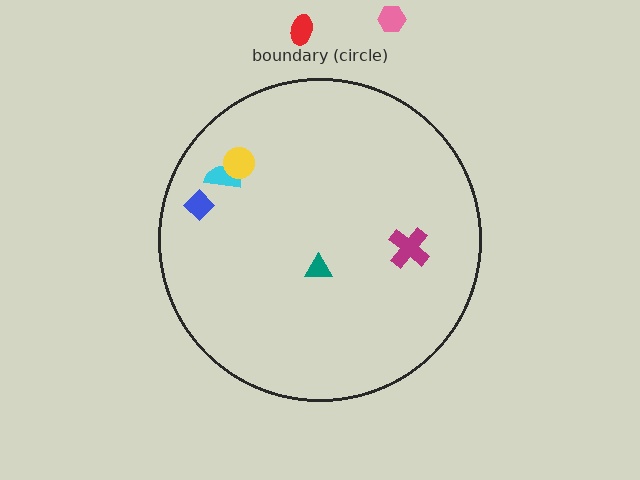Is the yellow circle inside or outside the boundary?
Inside.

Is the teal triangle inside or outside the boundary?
Inside.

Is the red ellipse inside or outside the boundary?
Outside.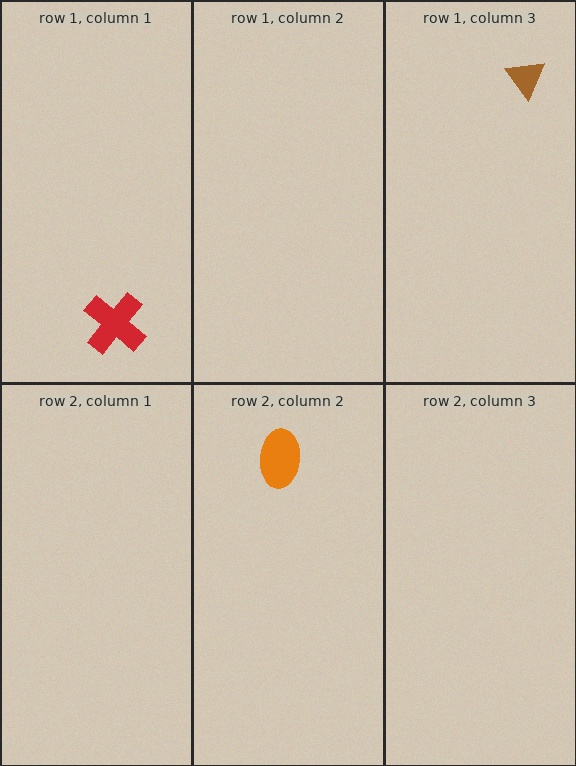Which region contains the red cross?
The row 1, column 1 region.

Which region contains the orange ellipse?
The row 2, column 2 region.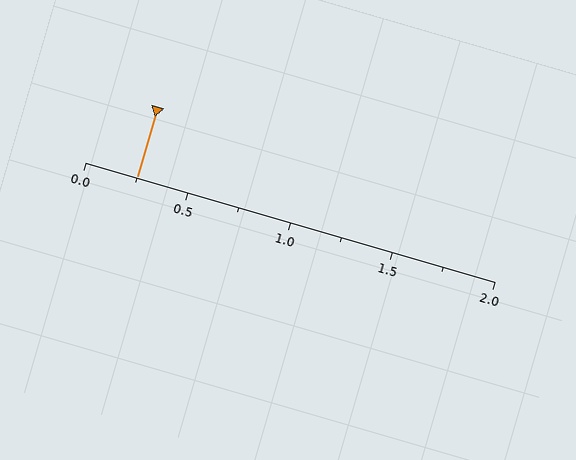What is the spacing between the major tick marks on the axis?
The major ticks are spaced 0.5 apart.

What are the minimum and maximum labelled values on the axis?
The axis runs from 0.0 to 2.0.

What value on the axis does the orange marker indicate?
The marker indicates approximately 0.25.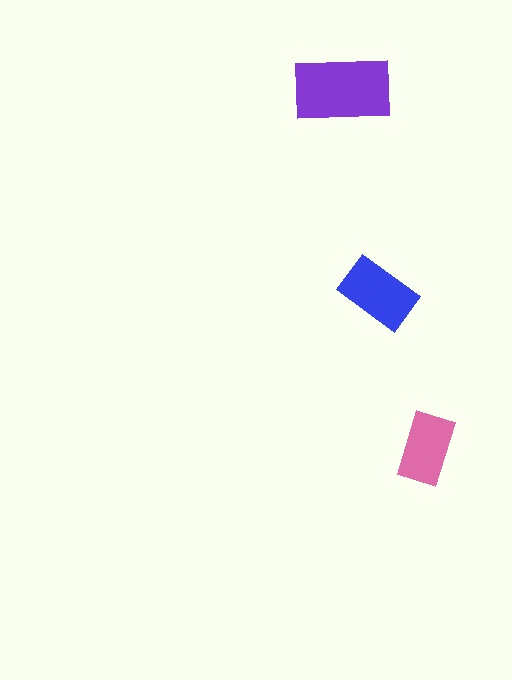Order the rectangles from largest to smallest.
the purple one, the blue one, the pink one.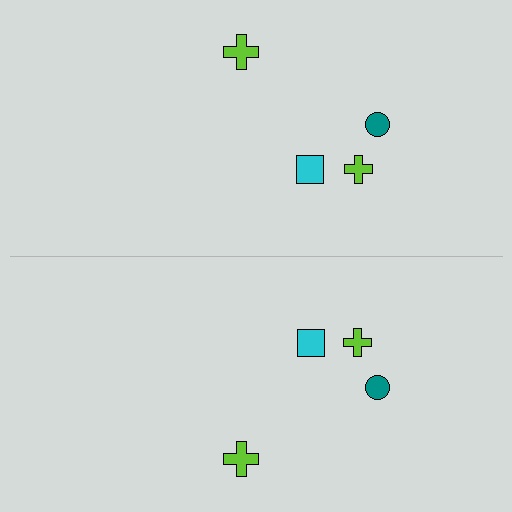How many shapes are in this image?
There are 8 shapes in this image.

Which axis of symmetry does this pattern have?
The pattern has a horizontal axis of symmetry running through the center of the image.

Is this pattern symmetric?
Yes, this pattern has bilateral (reflection) symmetry.